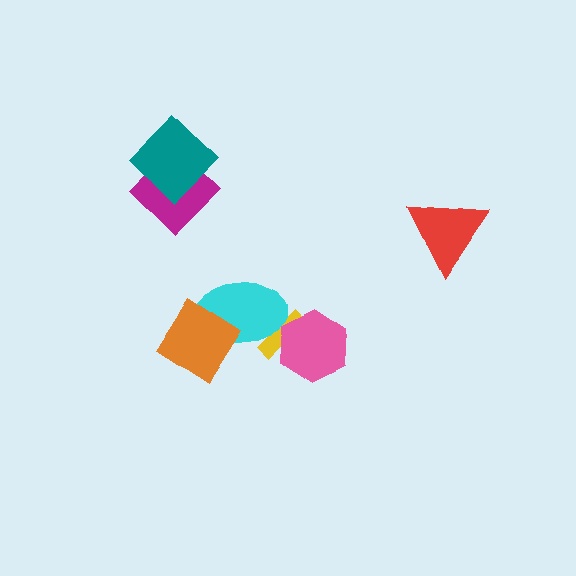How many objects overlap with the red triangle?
0 objects overlap with the red triangle.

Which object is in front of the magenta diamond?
The teal diamond is in front of the magenta diamond.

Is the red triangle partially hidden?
No, no other shape covers it.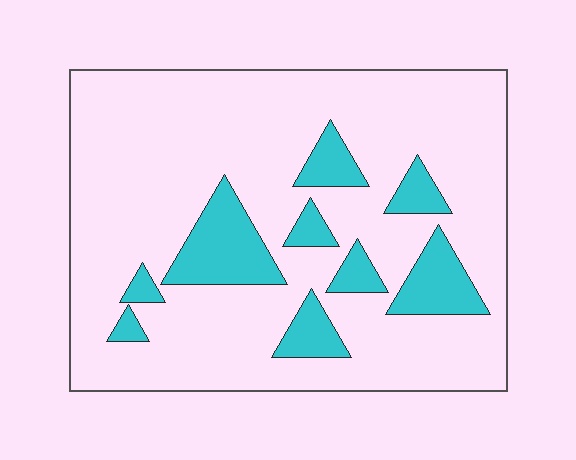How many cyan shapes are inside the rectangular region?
9.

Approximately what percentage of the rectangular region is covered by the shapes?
Approximately 15%.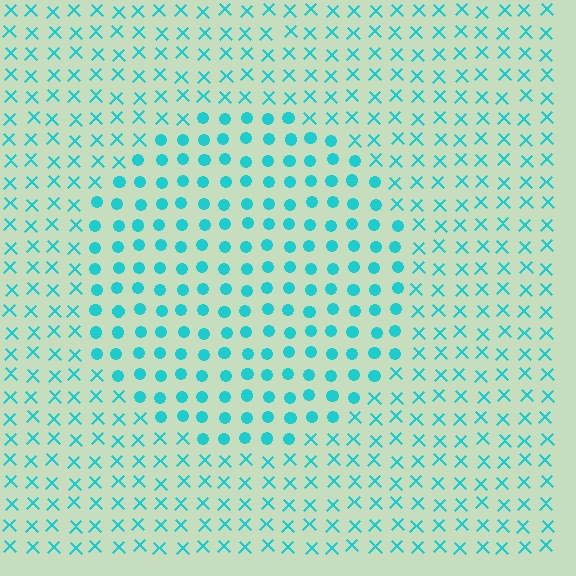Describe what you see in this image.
The image is filled with small cyan elements arranged in a uniform grid. A circle-shaped region contains circles, while the surrounding area contains X marks. The boundary is defined purely by the change in element shape.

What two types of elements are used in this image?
The image uses circles inside the circle region and X marks outside it.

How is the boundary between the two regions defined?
The boundary is defined by a change in element shape: circles inside vs. X marks outside. All elements share the same color and spacing.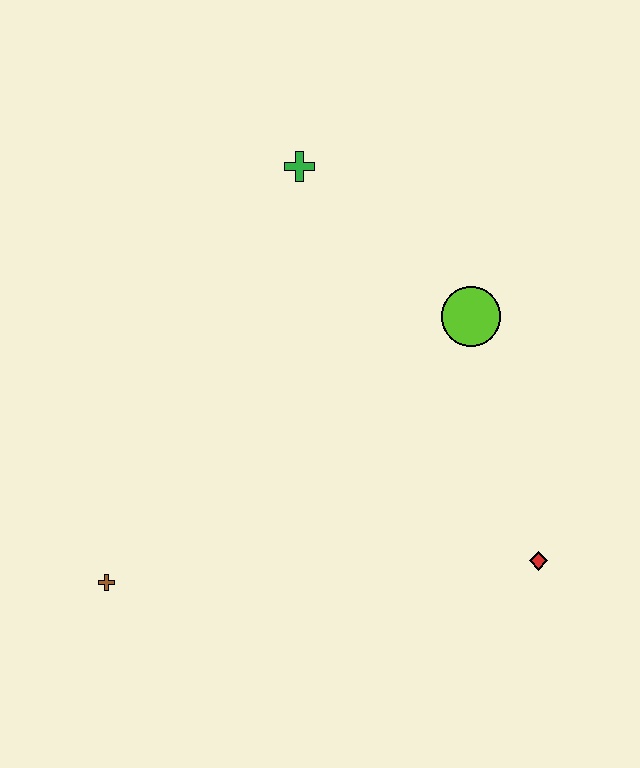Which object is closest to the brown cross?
The red diamond is closest to the brown cross.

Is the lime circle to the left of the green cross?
No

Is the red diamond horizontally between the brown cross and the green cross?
No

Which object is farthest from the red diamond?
The green cross is farthest from the red diamond.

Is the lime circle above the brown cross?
Yes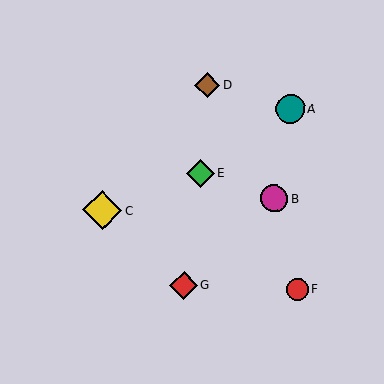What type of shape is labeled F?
Shape F is a red circle.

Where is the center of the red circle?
The center of the red circle is at (298, 289).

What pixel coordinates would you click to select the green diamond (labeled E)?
Click at (201, 173) to select the green diamond E.